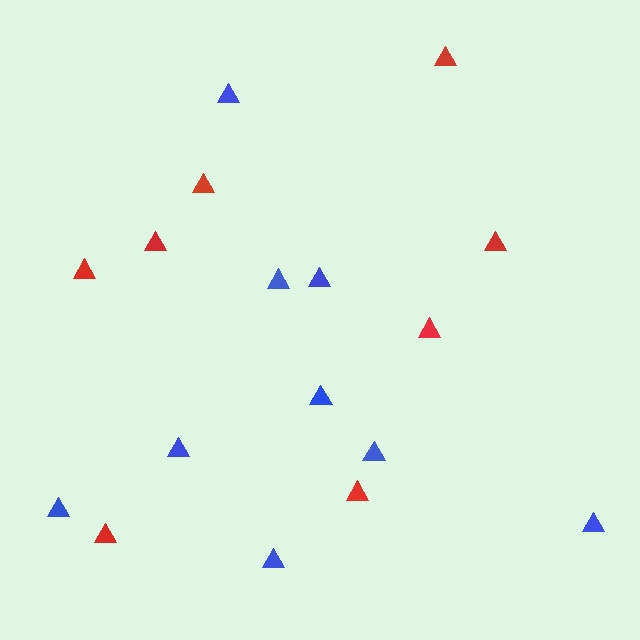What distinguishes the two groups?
There are 2 groups: one group of blue triangles (9) and one group of red triangles (8).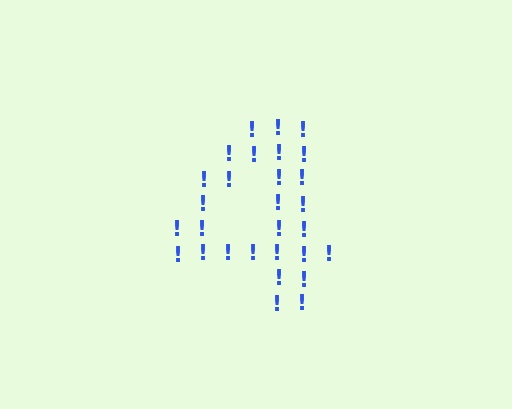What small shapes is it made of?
It is made of small exclamation marks.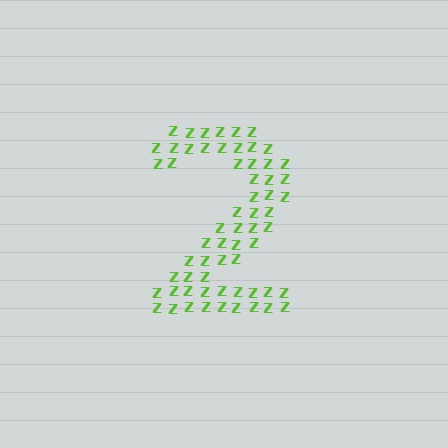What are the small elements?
The small elements are letter Z's.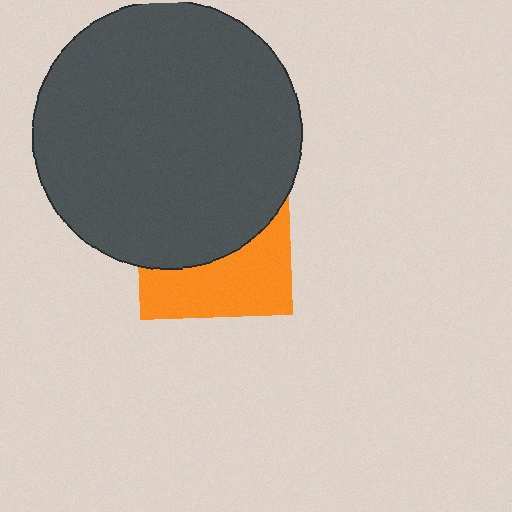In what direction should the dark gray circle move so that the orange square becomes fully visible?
The dark gray circle should move up. That is the shortest direction to clear the overlap and leave the orange square fully visible.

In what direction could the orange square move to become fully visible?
The orange square could move down. That would shift it out from behind the dark gray circle entirely.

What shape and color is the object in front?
The object in front is a dark gray circle.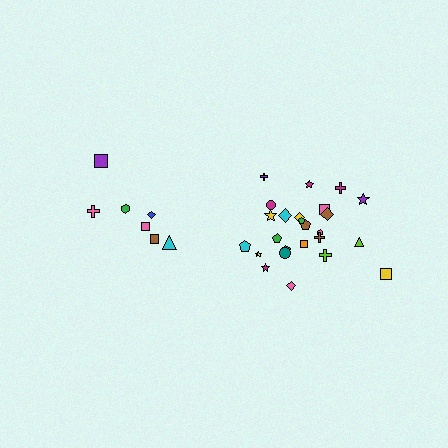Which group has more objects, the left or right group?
The right group.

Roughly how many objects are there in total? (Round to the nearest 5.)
Roughly 30 objects in total.